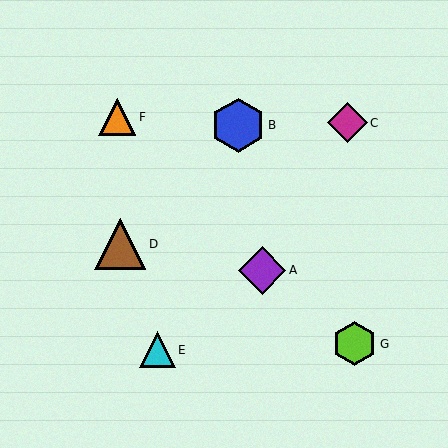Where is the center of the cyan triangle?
The center of the cyan triangle is at (157, 350).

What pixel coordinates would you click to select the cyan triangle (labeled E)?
Click at (157, 350) to select the cyan triangle E.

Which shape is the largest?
The blue hexagon (labeled B) is the largest.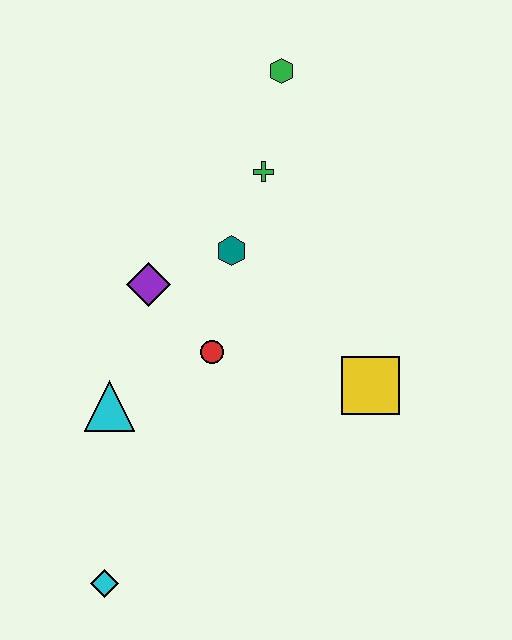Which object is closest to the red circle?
The purple diamond is closest to the red circle.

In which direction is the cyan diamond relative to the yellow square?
The cyan diamond is to the left of the yellow square.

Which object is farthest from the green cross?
The cyan diamond is farthest from the green cross.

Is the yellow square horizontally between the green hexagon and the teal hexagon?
No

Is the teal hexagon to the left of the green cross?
Yes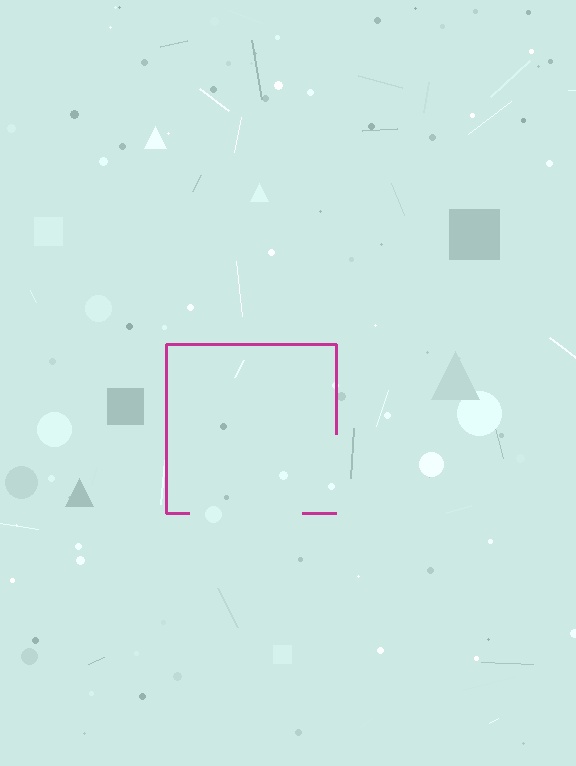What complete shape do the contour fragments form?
The contour fragments form a square.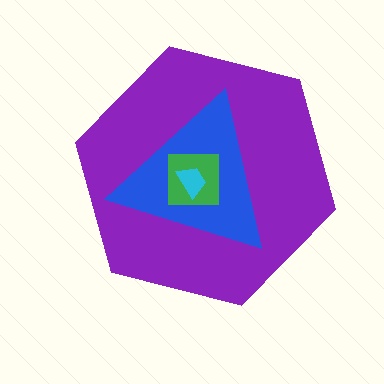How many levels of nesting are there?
4.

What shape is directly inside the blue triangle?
The green square.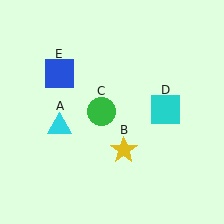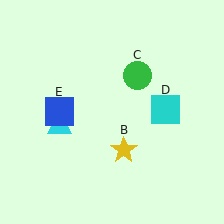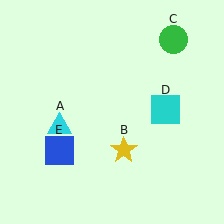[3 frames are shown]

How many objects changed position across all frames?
2 objects changed position: green circle (object C), blue square (object E).